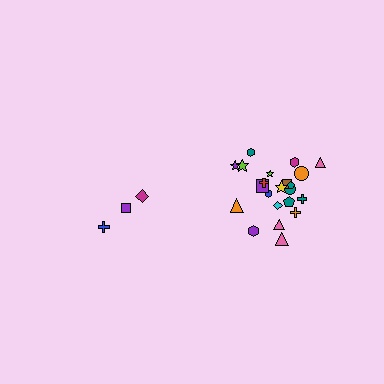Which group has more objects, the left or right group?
The right group.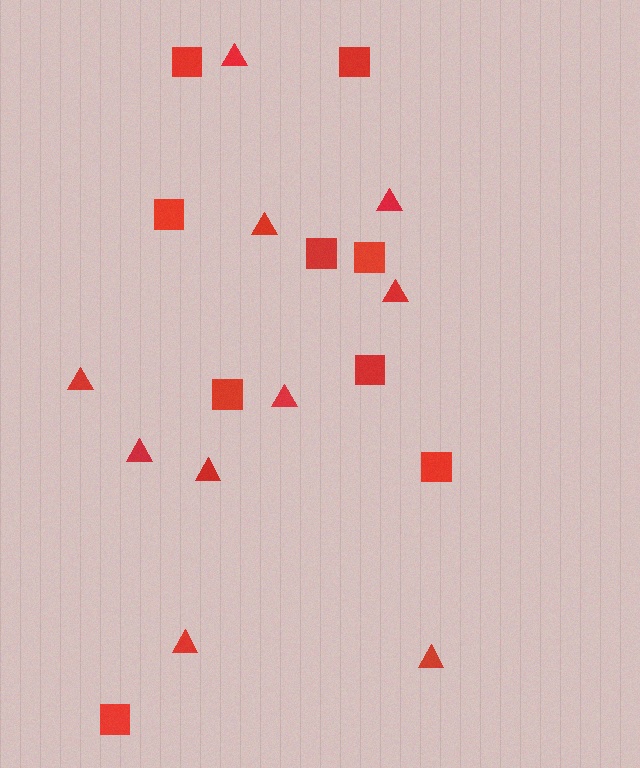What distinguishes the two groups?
There are 2 groups: one group of squares (9) and one group of triangles (10).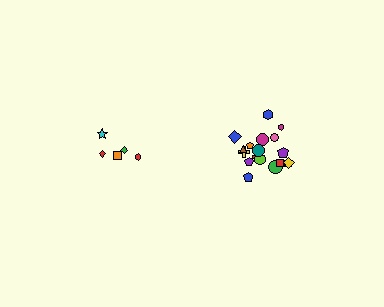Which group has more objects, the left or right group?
The right group.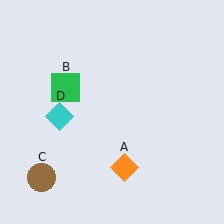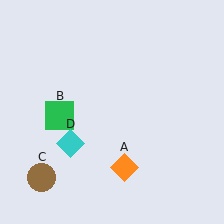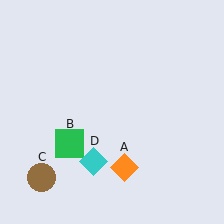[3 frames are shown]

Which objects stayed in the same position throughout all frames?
Orange diamond (object A) and brown circle (object C) remained stationary.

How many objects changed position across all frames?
2 objects changed position: green square (object B), cyan diamond (object D).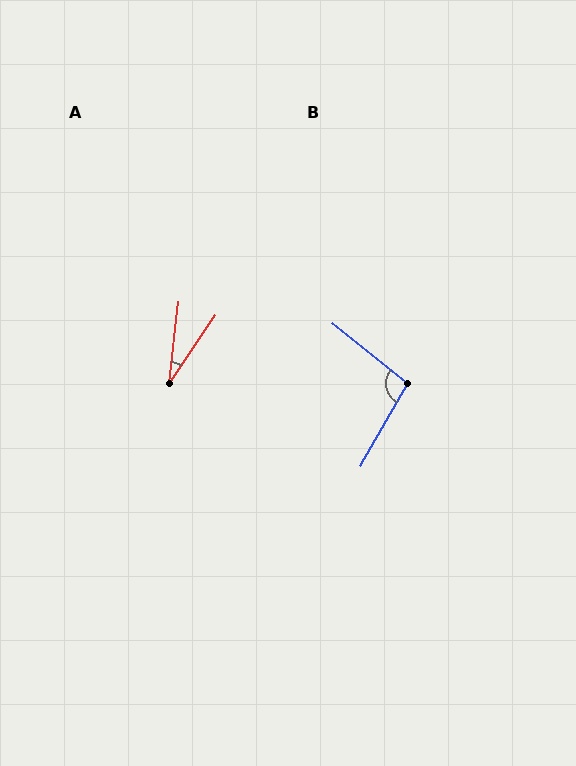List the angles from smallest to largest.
A (28°), B (99°).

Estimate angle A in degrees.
Approximately 28 degrees.